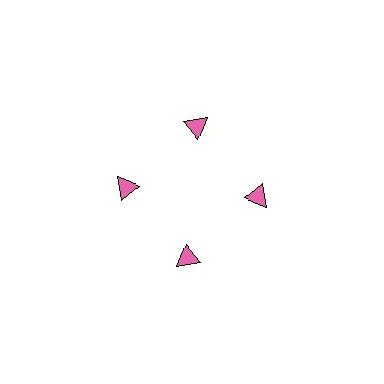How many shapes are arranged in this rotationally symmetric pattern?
There are 4 shapes, arranged in 4 groups of 1.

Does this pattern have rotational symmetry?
Yes, this pattern has 4-fold rotational symmetry. It looks the same after rotating 90 degrees around the center.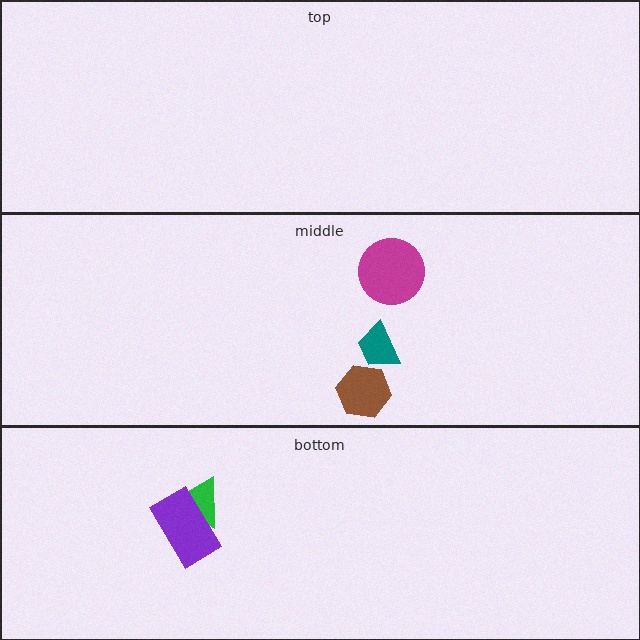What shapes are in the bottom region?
The green triangle, the purple rectangle.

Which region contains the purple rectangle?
The bottom region.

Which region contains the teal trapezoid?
The middle region.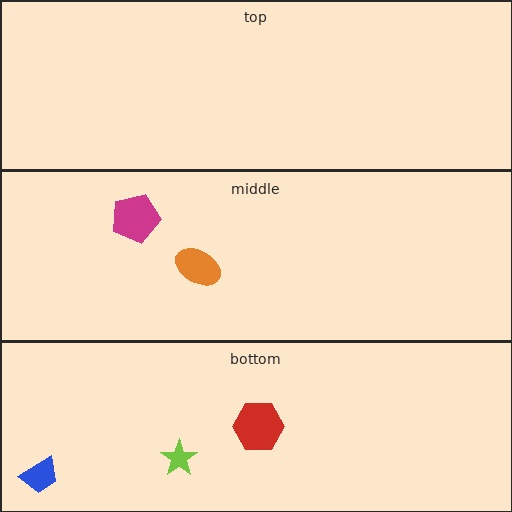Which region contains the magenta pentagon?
The middle region.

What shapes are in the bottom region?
The red hexagon, the blue trapezoid, the lime star.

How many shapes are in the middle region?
2.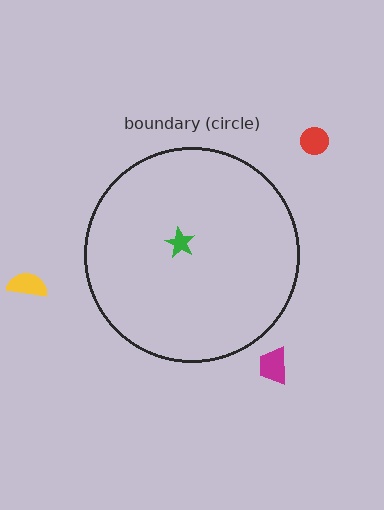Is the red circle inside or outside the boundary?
Outside.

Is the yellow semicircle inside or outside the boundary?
Outside.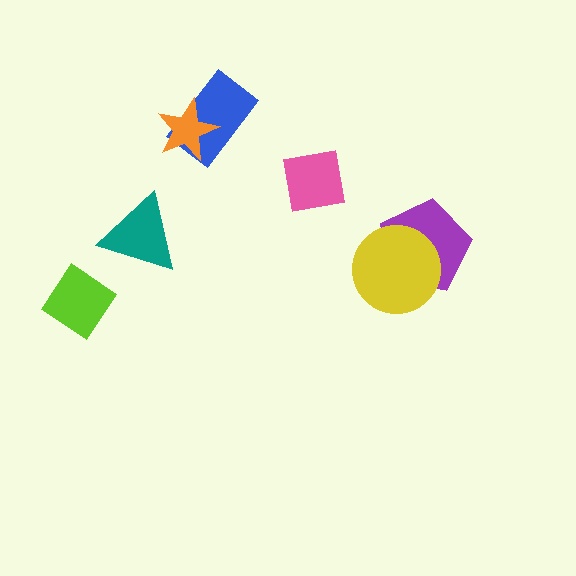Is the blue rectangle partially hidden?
Yes, it is partially covered by another shape.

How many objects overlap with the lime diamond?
0 objects overlap with the lime diamond.